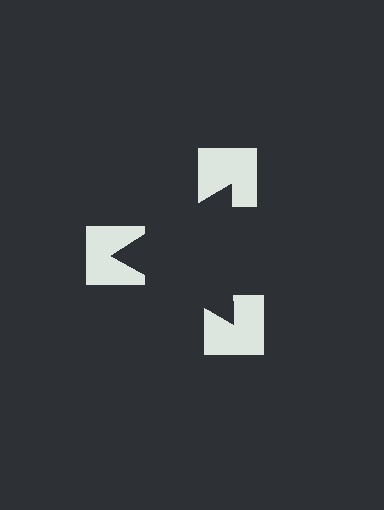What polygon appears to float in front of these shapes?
An illusory triangle — its edges are inferred from the aligned wedge cuts in the notched squares, not physically drawn.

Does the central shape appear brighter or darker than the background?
It typically appears slightly darker than the background, even though no actual brightness change is drawn.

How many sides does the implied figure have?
3 sides.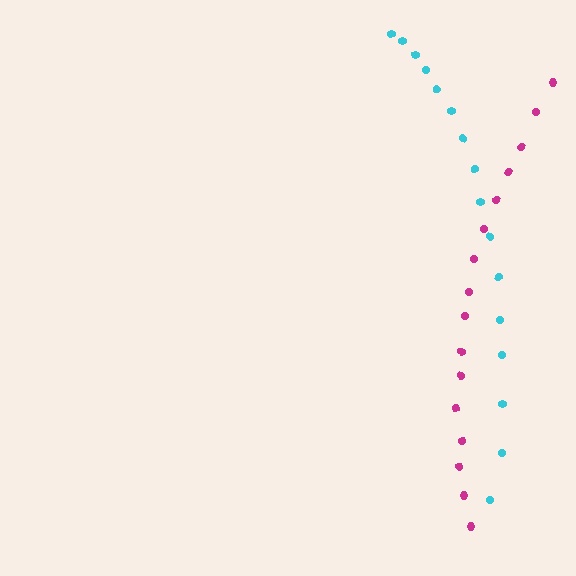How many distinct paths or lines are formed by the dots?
There are 2 distinct paths.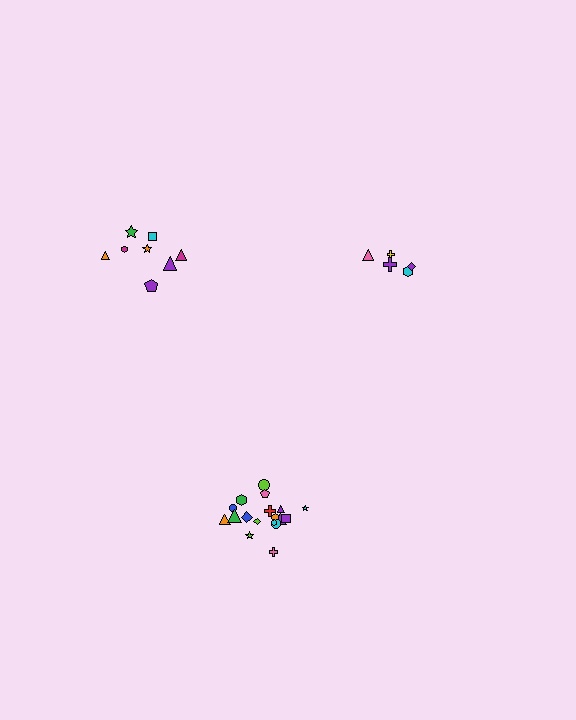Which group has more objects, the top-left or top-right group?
The top-left group.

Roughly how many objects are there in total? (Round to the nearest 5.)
Roughly 30 objects in total.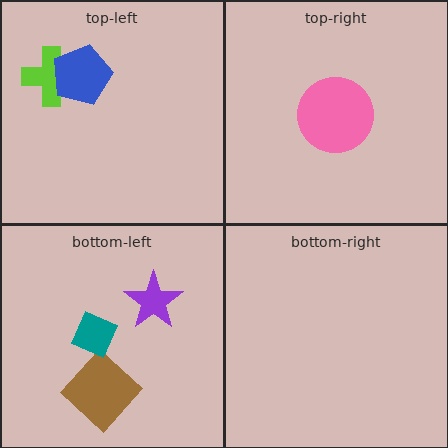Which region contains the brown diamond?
The bottom-left region.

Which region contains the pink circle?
The top-right region.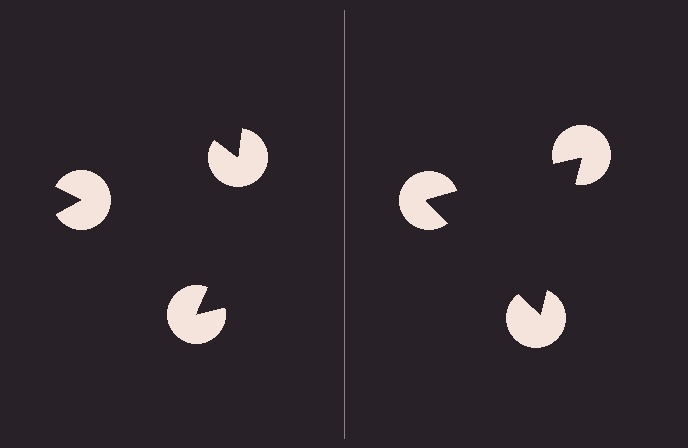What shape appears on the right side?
An illusory triangle.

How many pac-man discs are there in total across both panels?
6 — 3 on each side.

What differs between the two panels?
The pac-man discs are positioned identically on both sides; only the wedge orientations differ. On the right they align to a triangle; on the left they are misaligned.